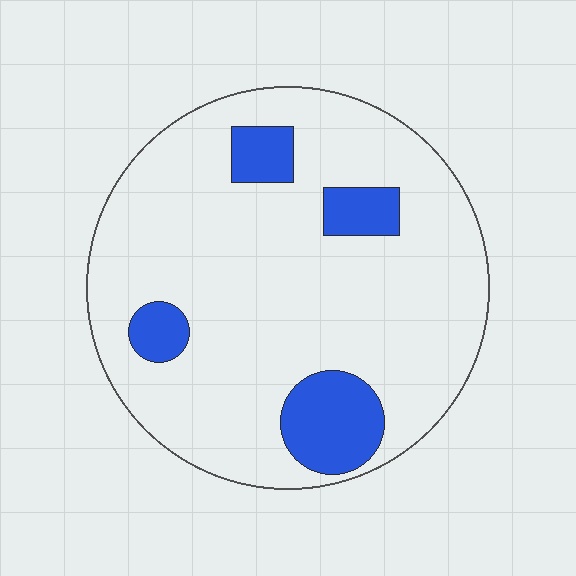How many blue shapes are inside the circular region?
4.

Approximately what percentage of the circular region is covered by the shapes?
Approximately 15%.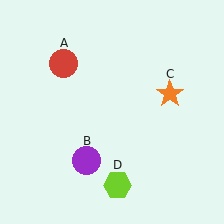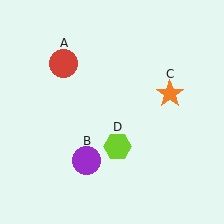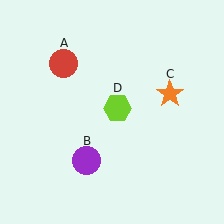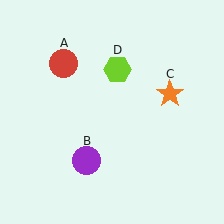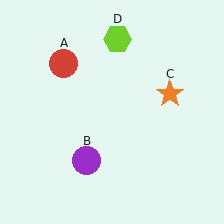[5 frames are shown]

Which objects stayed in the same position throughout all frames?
Red circle (object A) and purple circle (object B) and orange star (object C) remained stationary.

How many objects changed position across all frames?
1 object changed position: lime hexagon (object D).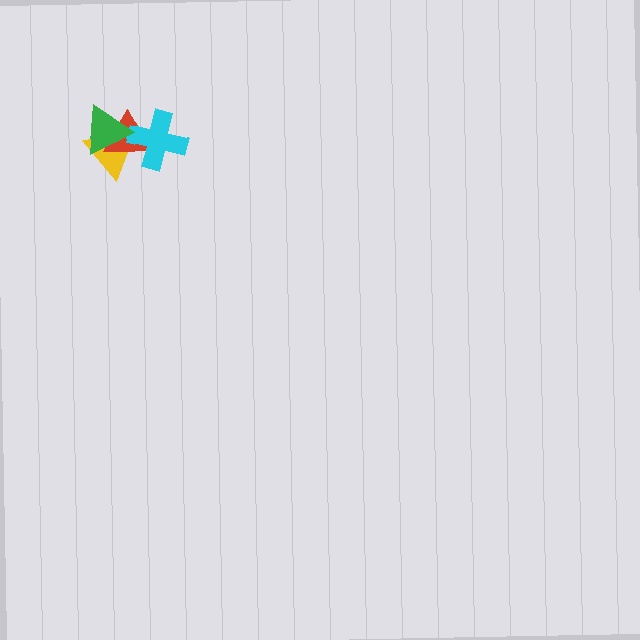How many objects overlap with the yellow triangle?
3 objects overlap with the yellow triangle.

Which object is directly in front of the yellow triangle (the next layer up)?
The red triangle is directly in front of the yellow triangle.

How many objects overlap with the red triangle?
3 objects overlap with the red triangle.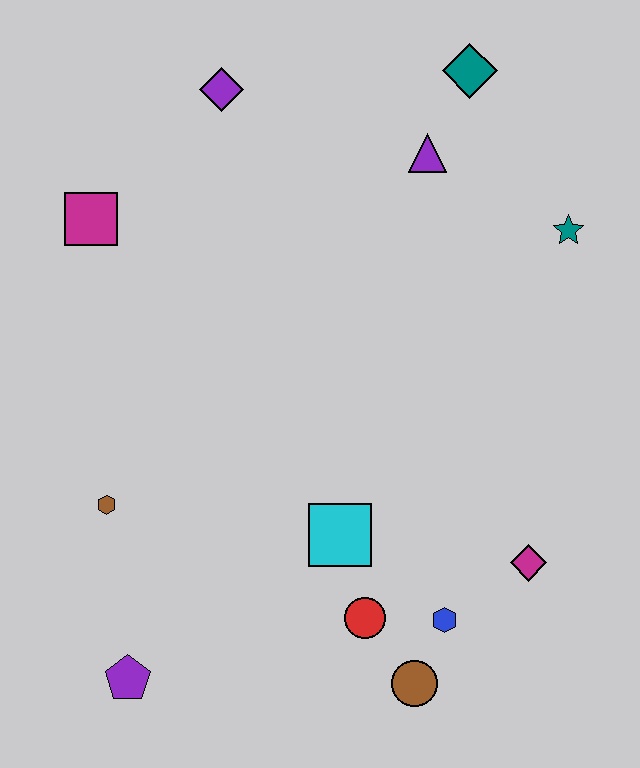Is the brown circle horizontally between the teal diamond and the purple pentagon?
Yes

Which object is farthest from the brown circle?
The purple diamond is farthest from the brown circle.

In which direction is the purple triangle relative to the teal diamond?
The purple triangle is below the teal diamond.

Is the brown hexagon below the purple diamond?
Yes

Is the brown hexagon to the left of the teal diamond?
Yes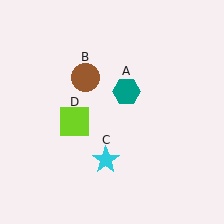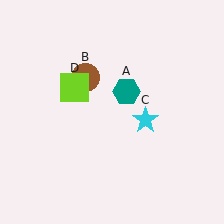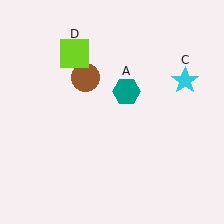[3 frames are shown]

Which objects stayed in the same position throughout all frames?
Teal hexagon (object A) and brown circle (object B) remained stationary.